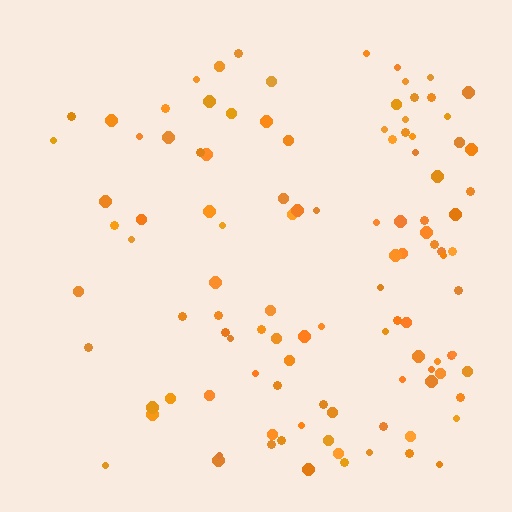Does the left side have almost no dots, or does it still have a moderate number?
Still a moderate number, just noticeably fewer than the right.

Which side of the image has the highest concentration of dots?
The right.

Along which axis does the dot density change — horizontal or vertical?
Horizontal.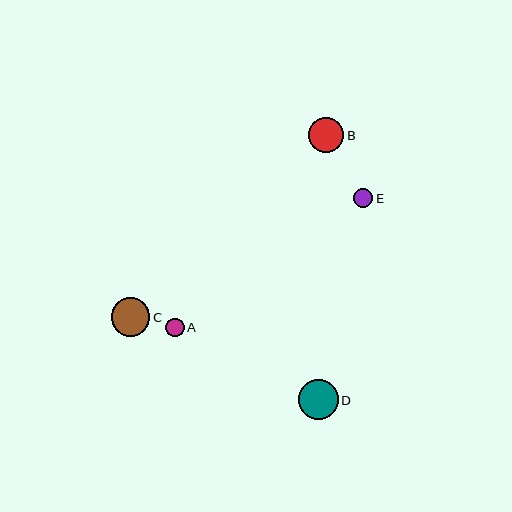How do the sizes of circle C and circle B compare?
Circle C and circle B are approximately the same size.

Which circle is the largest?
Circle D is the largest with a size of approximately 40 pixels.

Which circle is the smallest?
Circle A is the smallest with a size of approximately 18 pixels.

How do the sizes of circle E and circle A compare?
Circle E and circle A are approximately the same size.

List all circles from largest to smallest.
From largest to smallest: D, C, B, E, A.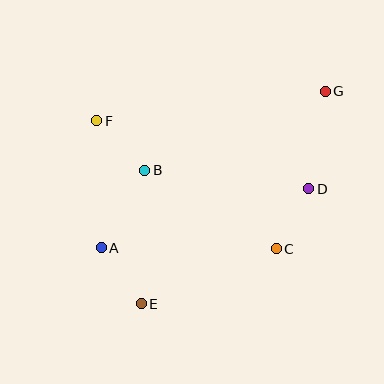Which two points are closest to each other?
Points C and D are closest to each other.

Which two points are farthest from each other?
Points E and G are farthest from each other.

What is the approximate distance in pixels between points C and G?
The distance between C and G is approximately 165 pixels.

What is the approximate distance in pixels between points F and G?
The distance between F and G is approximately 231 pixels.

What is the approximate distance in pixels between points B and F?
The distance between B and F is approximately 69 pixels.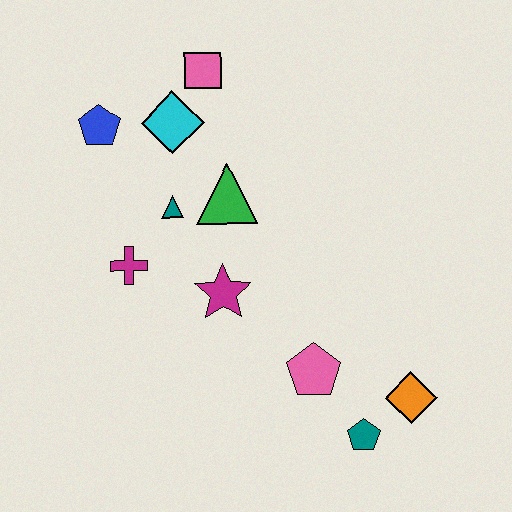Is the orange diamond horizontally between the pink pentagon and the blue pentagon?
No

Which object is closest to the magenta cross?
The teal triangle is closest to the magenta cross.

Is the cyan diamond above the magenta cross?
Yes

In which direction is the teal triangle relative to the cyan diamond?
The teal triangle is below the cyan diamond.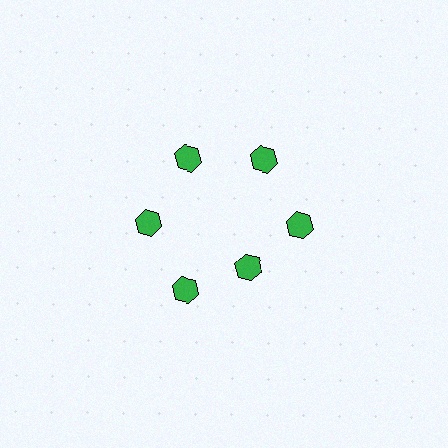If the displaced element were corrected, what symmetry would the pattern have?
It would have 6-fold rotational symmetry — the pattern would map onto itself every 60 degrees.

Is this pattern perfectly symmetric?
No. The 6 green hexagons are arranged in a ring, but one element near the 5 o'clock position is pulled inward toward the center, breaking the 6-fold rotational symmetry.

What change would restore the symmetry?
The symmetry would be restored by moving it outward, back onto the ring so that all 6 hexagons sit at equal angles and equal distance from the center.